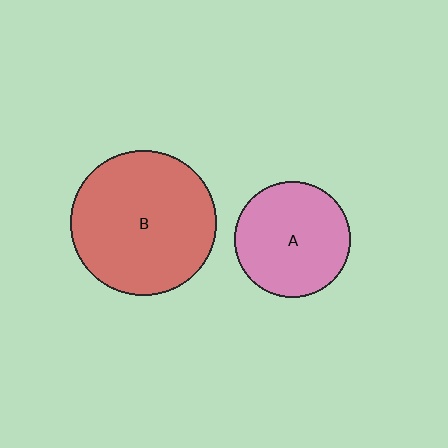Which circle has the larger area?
Circle B (red).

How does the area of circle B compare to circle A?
Approximately 1.6 times.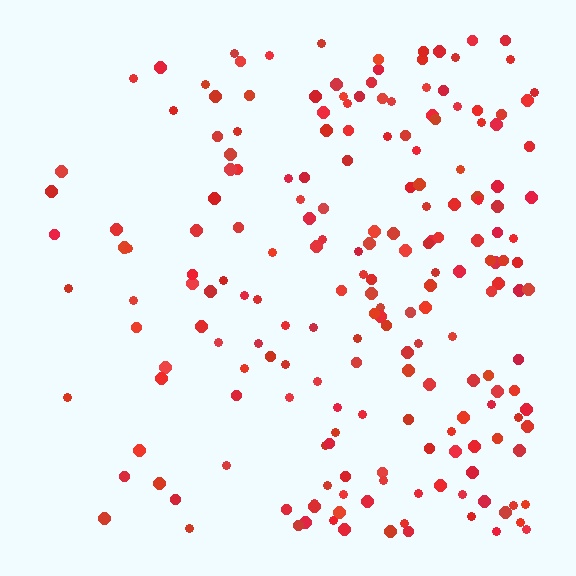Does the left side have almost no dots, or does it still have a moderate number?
Still a moderate number, just noticeably fewer than the right.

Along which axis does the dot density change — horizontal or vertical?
Horizontal.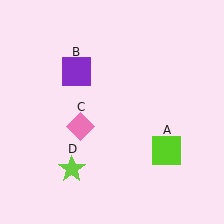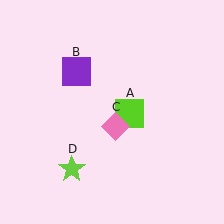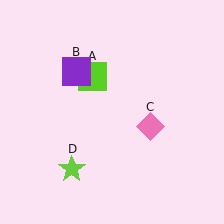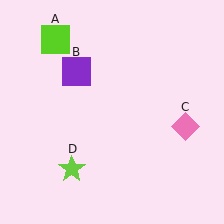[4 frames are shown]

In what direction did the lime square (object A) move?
The lime square (object A) moved up and to the left.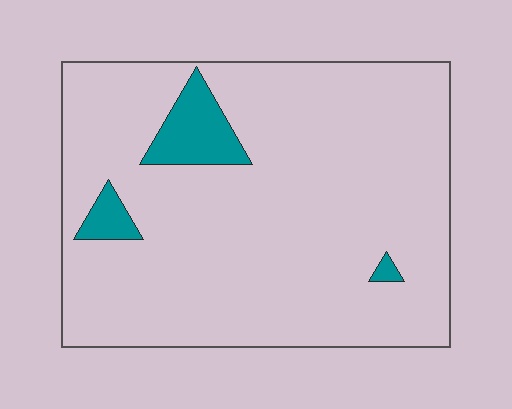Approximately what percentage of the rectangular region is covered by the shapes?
Approximately 10%.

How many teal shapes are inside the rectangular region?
3.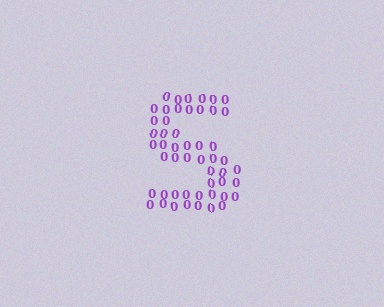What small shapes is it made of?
It is made of small digit 0's.